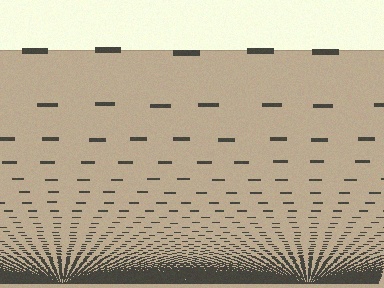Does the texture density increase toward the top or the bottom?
Density increases toward the bottom.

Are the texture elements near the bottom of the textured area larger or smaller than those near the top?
Smaller. The gradient is inverted — elements near the bottom are smaller and denser.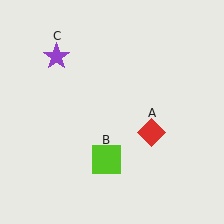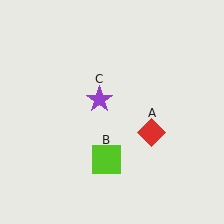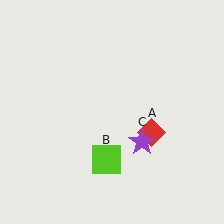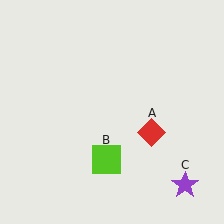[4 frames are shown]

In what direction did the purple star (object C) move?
The purple star (object C) moved down and to the right.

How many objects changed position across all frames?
1 object changed position: purple star (object C).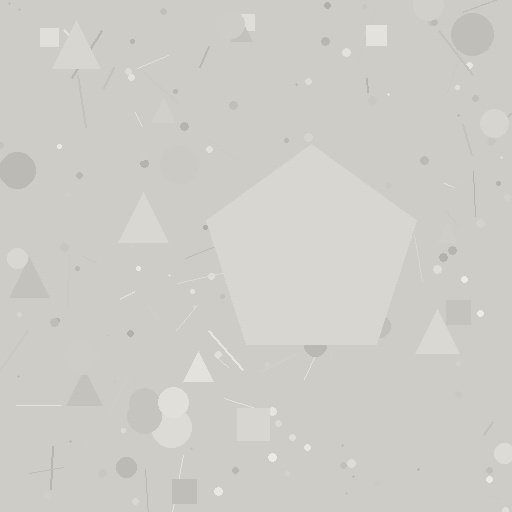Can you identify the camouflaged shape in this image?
The camouflaged shape is a pentagon.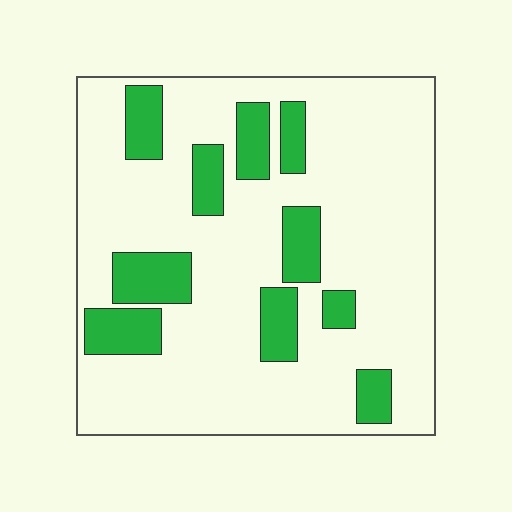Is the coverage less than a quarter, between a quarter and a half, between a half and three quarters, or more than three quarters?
Less than a quarter.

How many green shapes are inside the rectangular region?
10.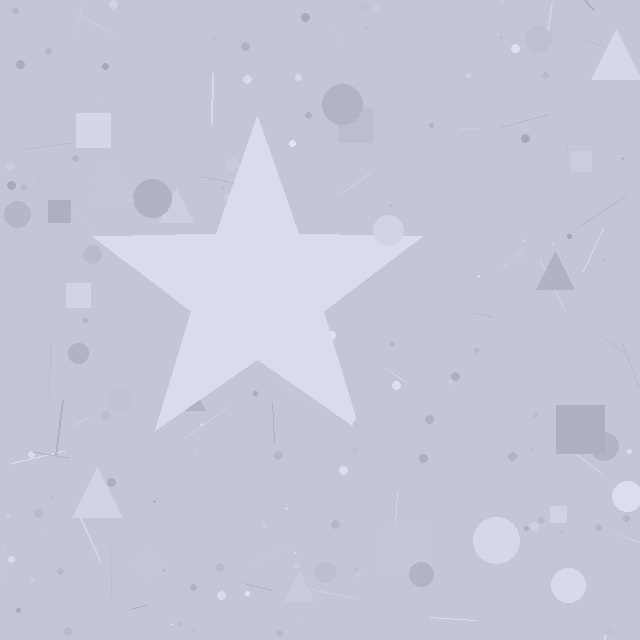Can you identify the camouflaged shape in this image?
The camouflaged shape is a star.